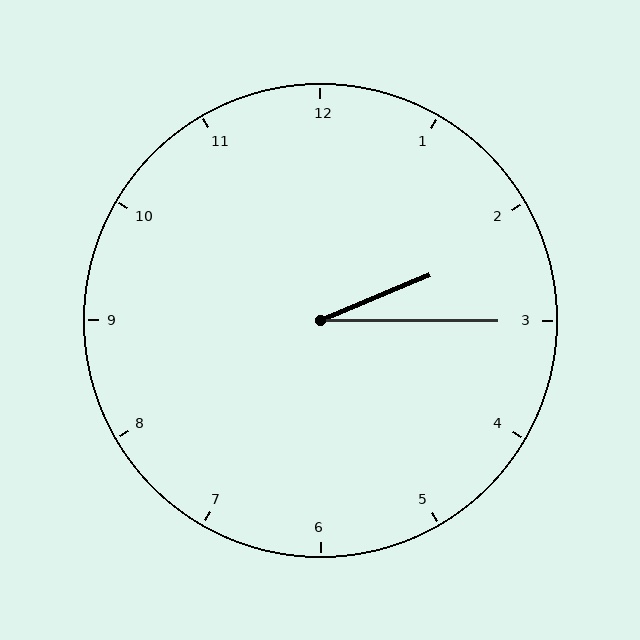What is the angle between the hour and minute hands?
Approximately 22 degrees.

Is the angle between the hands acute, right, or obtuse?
It is acute.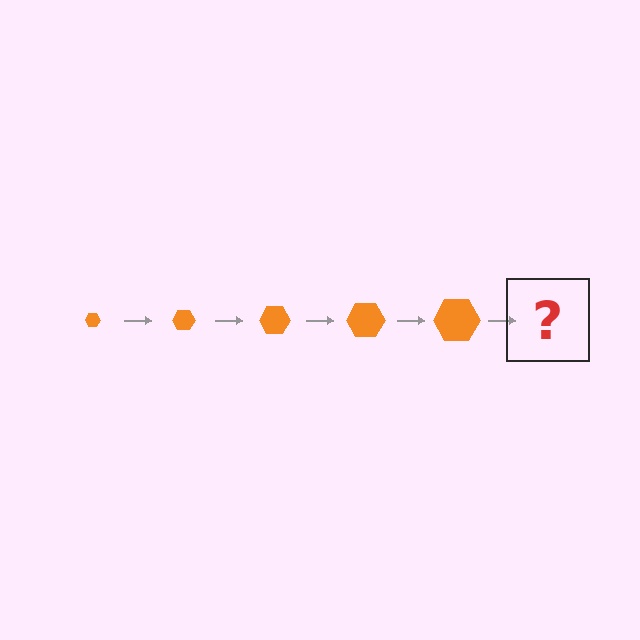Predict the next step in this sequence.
The next step is an orange hexagon, larger than the previous one.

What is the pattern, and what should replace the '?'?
The pattern is that the hexagon gets progressively larger each step. The '?' should be an orange hexagon, larger than the previous one.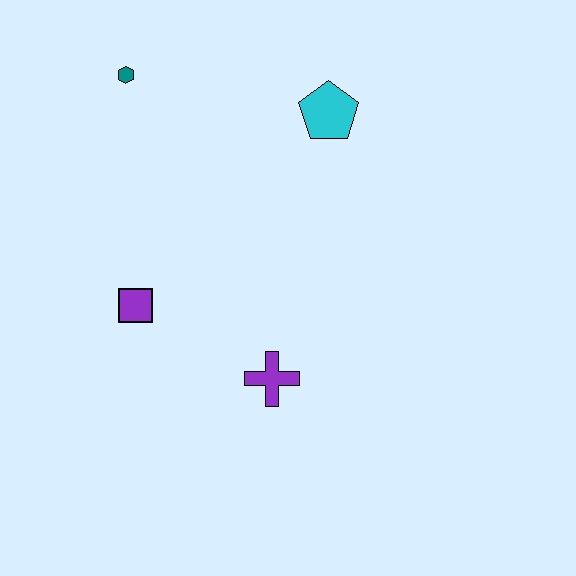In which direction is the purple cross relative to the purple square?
The purple cross is to the right of the purple square.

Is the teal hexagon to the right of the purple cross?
No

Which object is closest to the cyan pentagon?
The teal hexagon is closest to the cyan pentagon.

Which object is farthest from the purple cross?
The teal hexagon is farthest from the purple cross.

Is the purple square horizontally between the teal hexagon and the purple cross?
Yes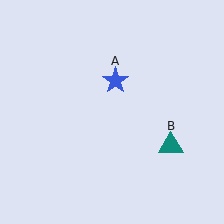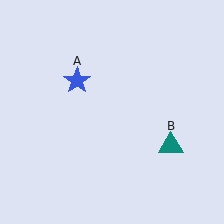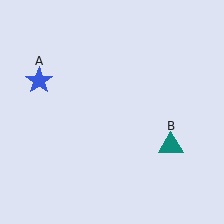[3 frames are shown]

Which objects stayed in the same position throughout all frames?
Teal triangle (object B) remained stationary.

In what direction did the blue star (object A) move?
The blue star (object A) moved left.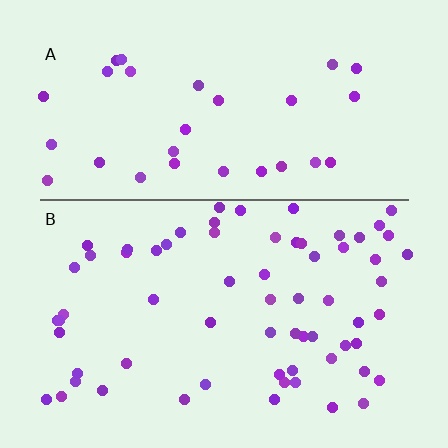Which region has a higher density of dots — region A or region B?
B (the bottom).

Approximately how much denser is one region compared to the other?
Approximately 2.1× — region B over region A.